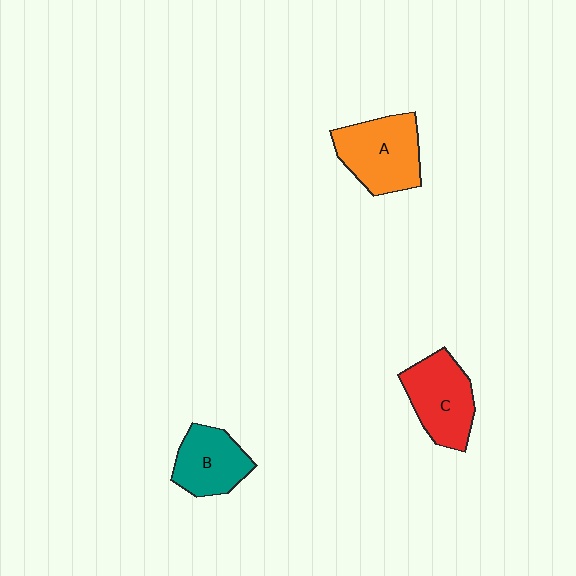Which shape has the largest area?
Shape A (orange).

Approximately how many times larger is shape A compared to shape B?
Approximately 1.3 times.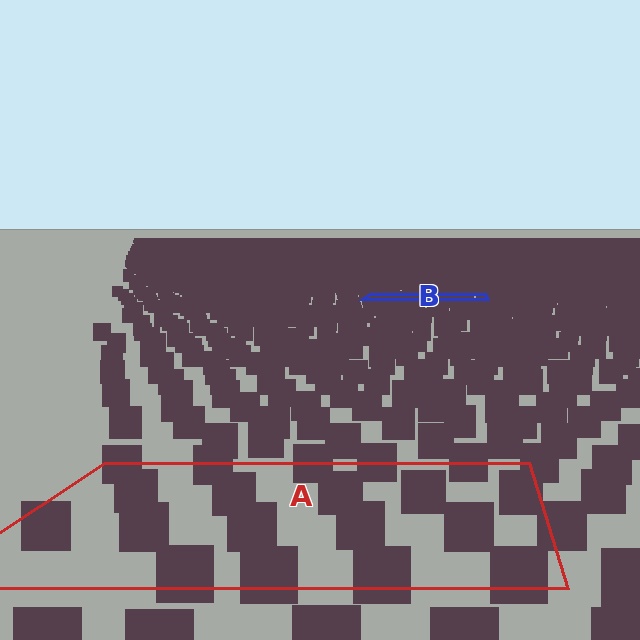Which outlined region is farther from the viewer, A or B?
Region B is farther from the viewer — the texture elements inside it appear smaller and more densely packed.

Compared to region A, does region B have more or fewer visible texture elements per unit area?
Region B has more texture elements per unit area — they are packed more densely because it is farther away.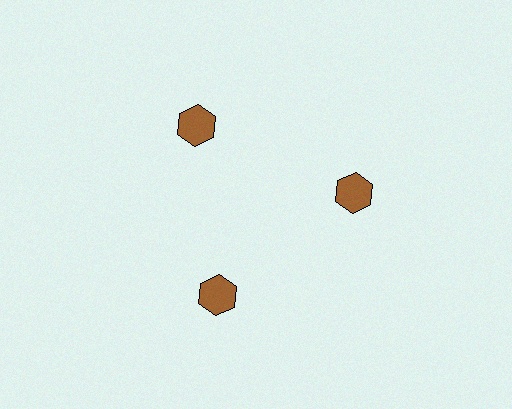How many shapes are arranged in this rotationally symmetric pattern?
There are 3 shapes, arranged in 3 groups of 1.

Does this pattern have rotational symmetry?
Yes, this pattern has 3-fold rotational symmetry. It looks the same after rotating 120 degrees around the center.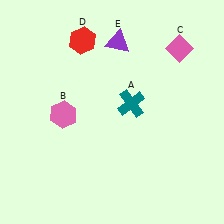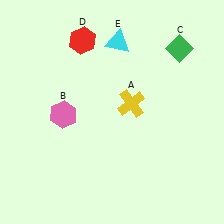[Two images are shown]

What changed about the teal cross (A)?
In Image 1, A is teal. In Image 2, it changed to yellow.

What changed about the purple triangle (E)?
In Image 1, E is purple. In Image 2, it changed to cyan.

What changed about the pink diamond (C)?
In Image 1, C is pink. In Image 2, it changed to green.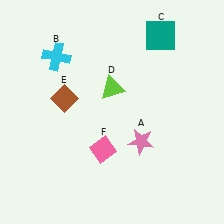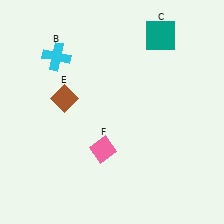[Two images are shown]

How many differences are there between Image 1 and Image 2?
There are 2 differences between the two images.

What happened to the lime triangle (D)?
The lime triangle (D) was removed in Image 2. It was in the top-left area of Image 1.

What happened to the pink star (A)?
The pink star (A) was removed in Image 2. It was in the bottom-right area of Image 1.